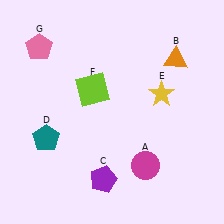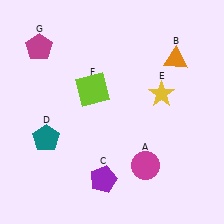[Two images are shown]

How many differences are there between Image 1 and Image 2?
There is 1 difference between the two images.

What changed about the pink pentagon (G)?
In Image 1, G is pink. In Image 2, it changed to magenta.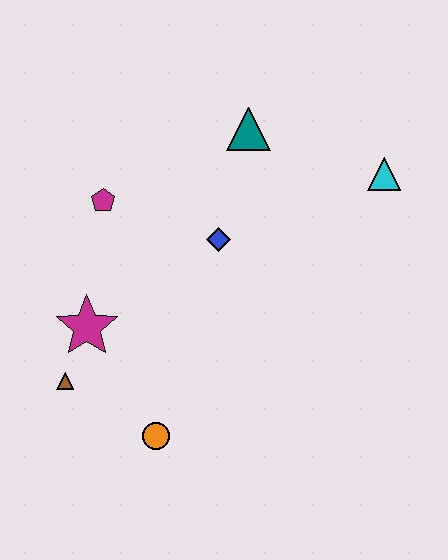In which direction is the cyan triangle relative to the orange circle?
The cyan triangle is above the orange circle.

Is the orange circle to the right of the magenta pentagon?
Yes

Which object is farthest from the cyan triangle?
The brown triangle is farthest from the cyan triangle.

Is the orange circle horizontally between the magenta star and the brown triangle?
No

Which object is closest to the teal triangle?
The blue diamond is closest to the teal triangle.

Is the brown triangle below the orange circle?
No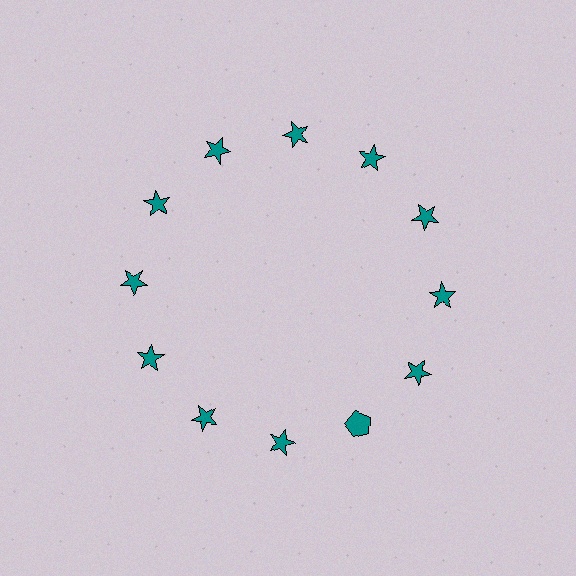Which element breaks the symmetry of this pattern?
The teal pentagon at roughly the 5 o'clock position breaks the symmetry. All other shapes are teal stars.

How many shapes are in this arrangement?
There are 12 shapes arranged in a ring pattern.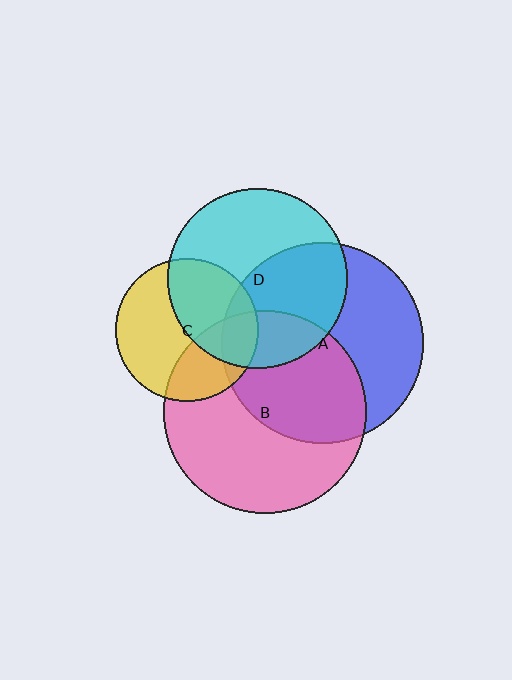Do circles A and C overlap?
Yes.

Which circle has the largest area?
Circle B (pink).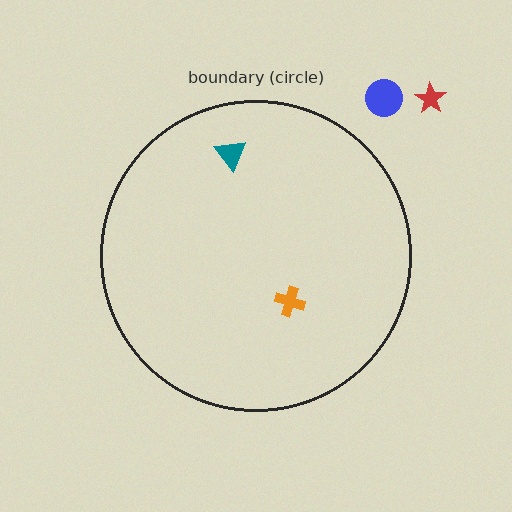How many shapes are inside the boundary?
2 inside, 2 outside.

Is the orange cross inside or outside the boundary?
Inside.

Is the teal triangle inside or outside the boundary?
Inside.